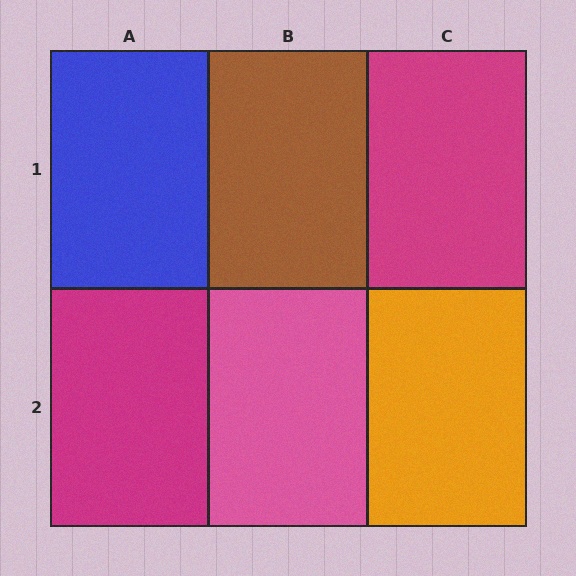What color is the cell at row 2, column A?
Magenta.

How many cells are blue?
1 cell is blue.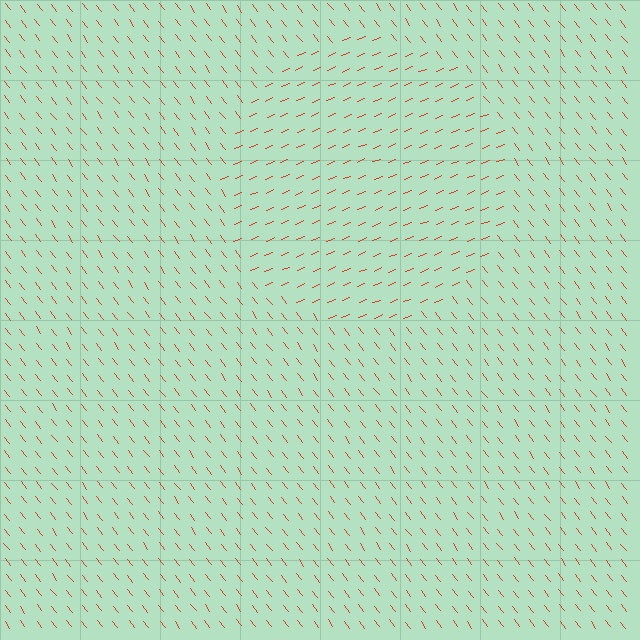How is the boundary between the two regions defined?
The boundary is defined purely by a change in line orientation (approximately 75 degrees difference). All lines are the same color and thickness.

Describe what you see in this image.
The image is filled with small red line segments. A circle region in the image has lines oriented differently from the surrounding lines, creating a visible texture boundary.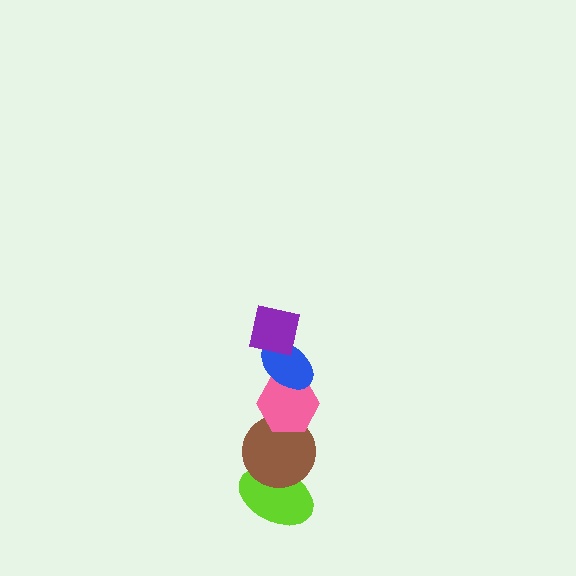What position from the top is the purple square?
The purple square is 1st from the top.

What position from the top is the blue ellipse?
The blue ellipse is 2nd from the top.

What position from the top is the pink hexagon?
The pink hexagon is 3rd from the top.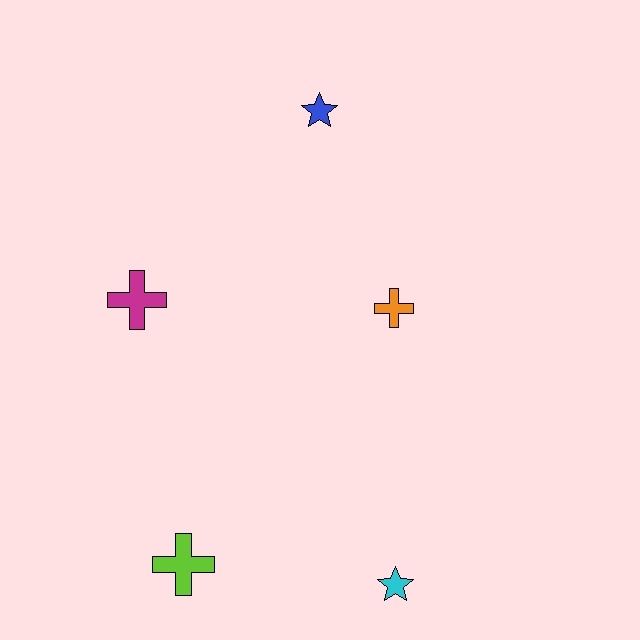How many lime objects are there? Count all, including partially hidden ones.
There is 1 lime object.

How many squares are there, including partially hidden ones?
There are no squares.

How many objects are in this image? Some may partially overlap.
There are 5 objects.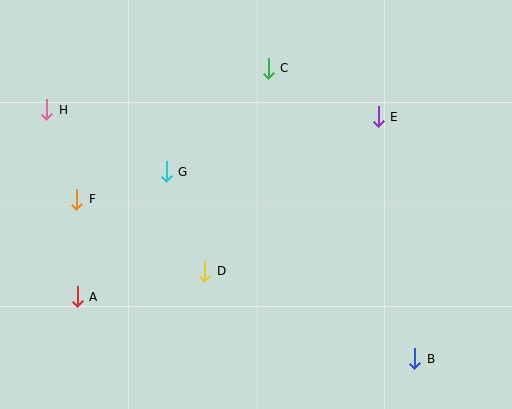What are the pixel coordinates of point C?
Point C is at (268, 68).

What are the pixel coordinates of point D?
Point D is at (205, 271).